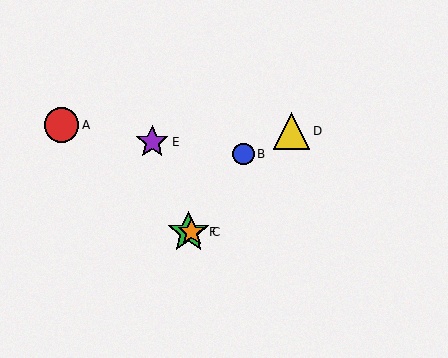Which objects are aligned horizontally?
Objects C, F are aligned horizontally.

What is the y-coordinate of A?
Object A is at y≈125.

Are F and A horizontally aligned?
No, F is at y≈232 and A is at y≈125.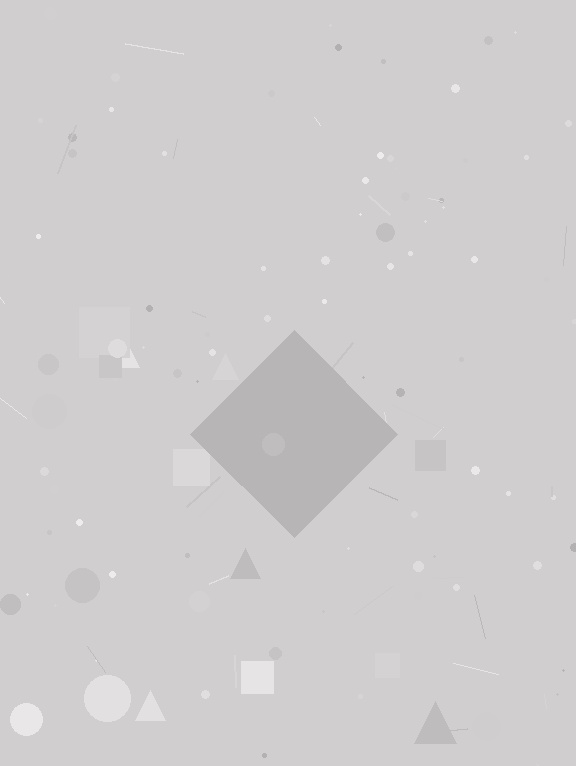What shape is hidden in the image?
A diamond is hidden in the image.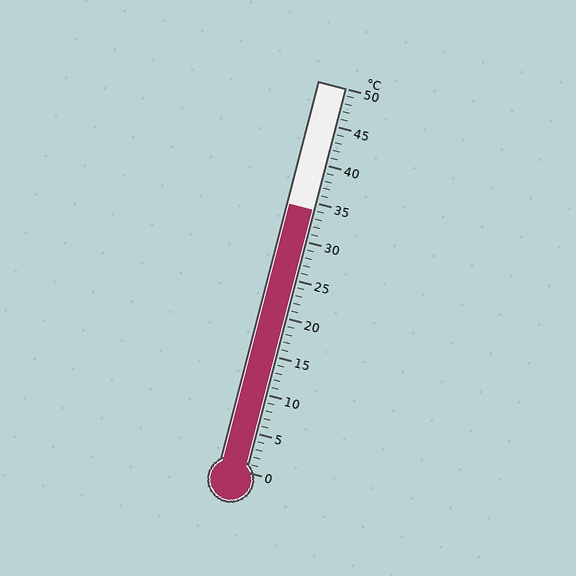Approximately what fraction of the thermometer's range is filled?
The thermometer is filled to approximately 70% of its range.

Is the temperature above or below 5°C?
The temperature is above 5°C.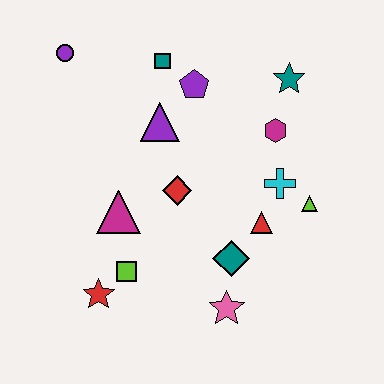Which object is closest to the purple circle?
The teal square is closest to the purple circle.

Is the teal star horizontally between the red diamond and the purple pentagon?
No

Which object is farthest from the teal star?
The red star is farthest from the teal star.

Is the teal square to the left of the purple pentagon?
Yes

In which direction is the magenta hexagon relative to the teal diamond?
The magenta hexagon is above the teal diamond.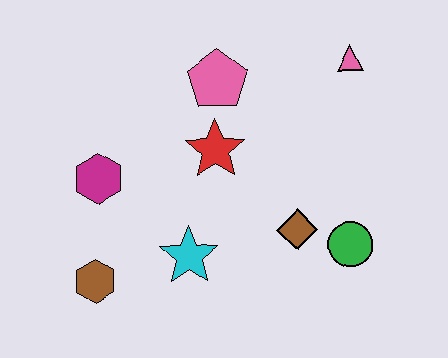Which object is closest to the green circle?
The brown diamond is closest to the green circle.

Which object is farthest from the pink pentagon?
The brown hexagon is farthest from the pink pentagon.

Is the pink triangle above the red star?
Yes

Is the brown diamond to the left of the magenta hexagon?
No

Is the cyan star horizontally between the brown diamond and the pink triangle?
No